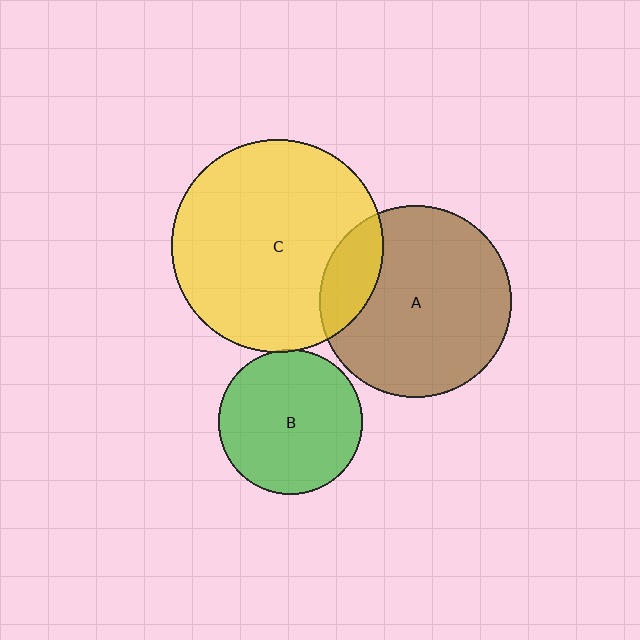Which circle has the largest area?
Circle C (yellow).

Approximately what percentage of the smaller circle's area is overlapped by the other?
Approximately 5%.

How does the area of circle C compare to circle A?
Approximately 1.2 times.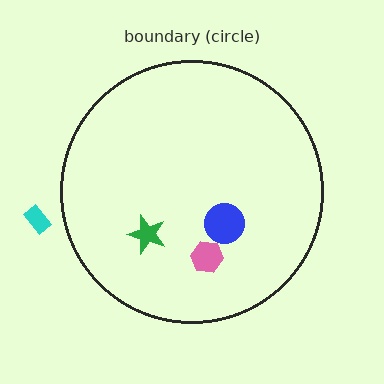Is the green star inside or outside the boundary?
Inside.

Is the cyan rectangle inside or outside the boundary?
Outside.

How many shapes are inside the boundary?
3 inside, 1 outside.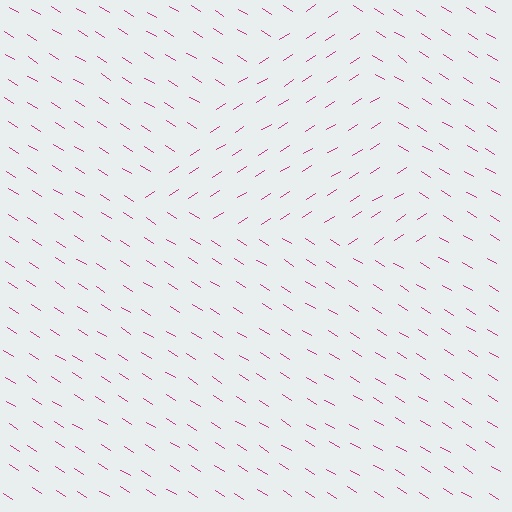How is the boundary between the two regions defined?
The boundary is defined purely by a change in line orientation (approximately 65 degrees difference). All lines are the same color and thickness.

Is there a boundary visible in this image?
Yes, there is a texture boundary formed by a change in line orientation.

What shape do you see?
I see a triangle.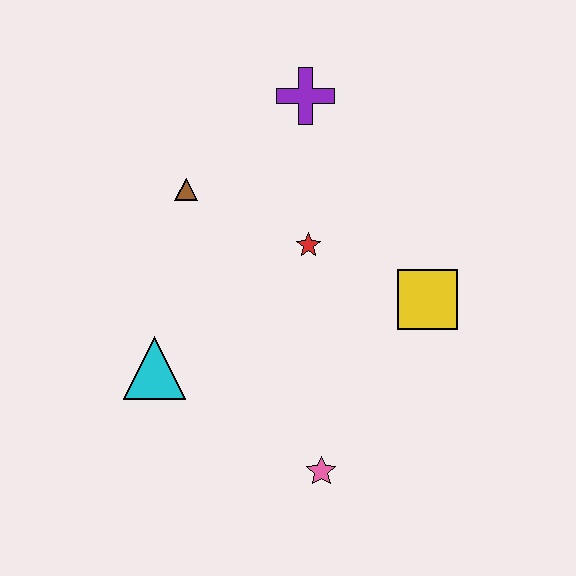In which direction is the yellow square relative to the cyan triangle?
The yellow square is to the right of the cyan triangle.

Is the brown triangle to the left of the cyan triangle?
No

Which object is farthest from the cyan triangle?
The purple cross is farthest from the cyan triangle.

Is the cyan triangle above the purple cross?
No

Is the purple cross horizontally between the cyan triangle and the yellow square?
Yes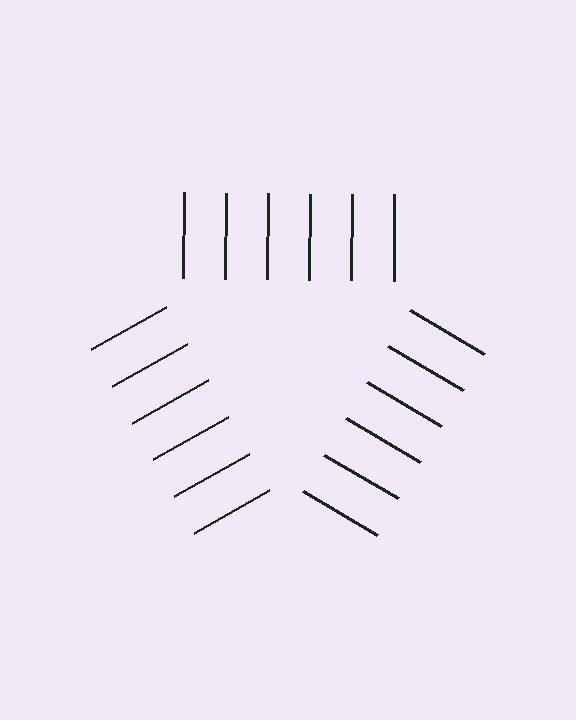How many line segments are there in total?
18 — 6 along each of the 3 edges.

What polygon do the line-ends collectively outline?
An illusory triangle — the line segments terminate on its edges but no continuous stroke is drawn.